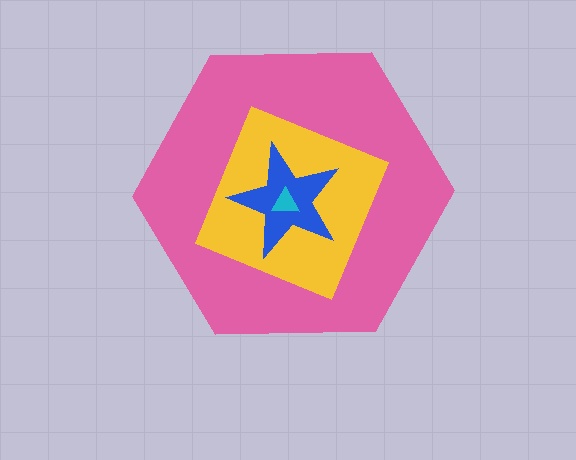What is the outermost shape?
The pink hexagon.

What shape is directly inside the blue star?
The cyan triangle.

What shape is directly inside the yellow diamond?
The blue star.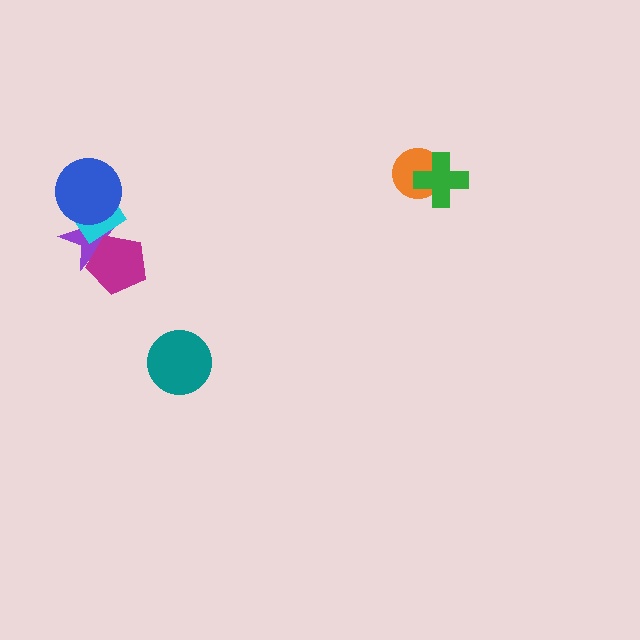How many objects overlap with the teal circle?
0 objects overlap with the teal circle.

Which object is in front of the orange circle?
The green cross is in front of the orange circle.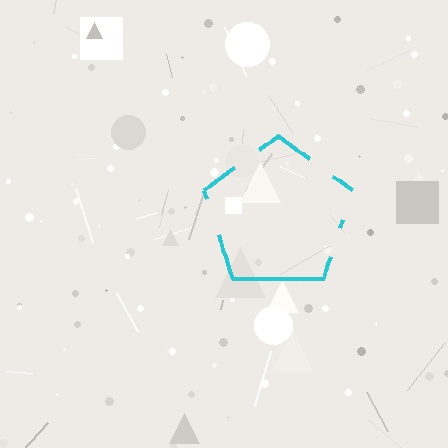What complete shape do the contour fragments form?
The contour fragments form a pentagon.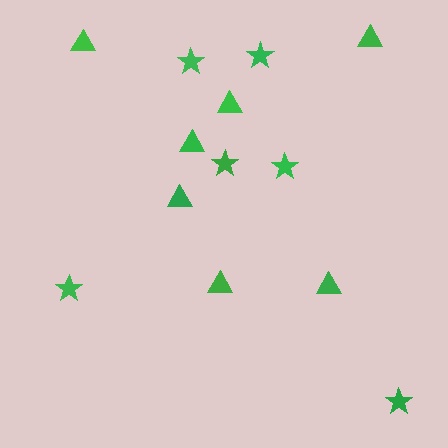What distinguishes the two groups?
There are 2 groups: one group of triangles (7) and one group of stars (6).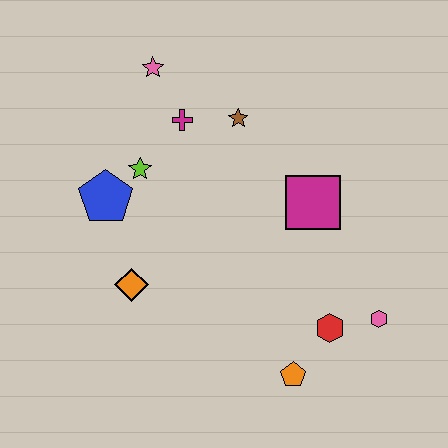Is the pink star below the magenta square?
No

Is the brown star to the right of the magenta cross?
Yes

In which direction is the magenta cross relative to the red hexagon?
The magenta cross is above the red hexagon.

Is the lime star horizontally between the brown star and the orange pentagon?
No